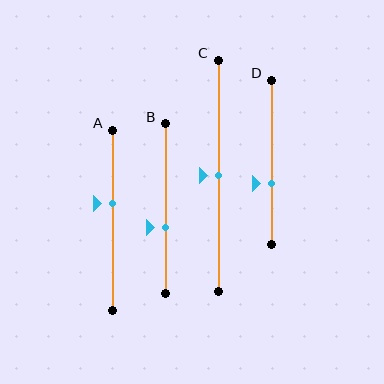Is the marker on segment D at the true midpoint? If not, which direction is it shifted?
No, the marker on segment D is shifted downward by about 13% of the segment length.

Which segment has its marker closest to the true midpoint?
Segment C has its marker closest to the true midpoint.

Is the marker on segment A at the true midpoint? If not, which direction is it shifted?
No, the marker on segment A is shifted upward by about 9% of the segment length.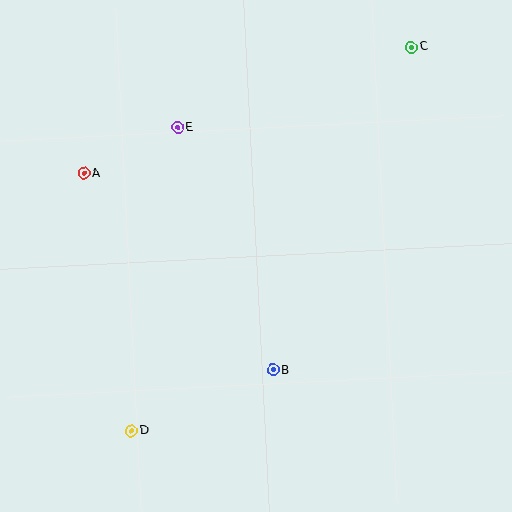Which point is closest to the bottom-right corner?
Point B is closest to the bottom-right corner.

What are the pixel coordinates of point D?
Point D is at (132, 431).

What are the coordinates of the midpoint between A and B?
The midpoint between A and B is at (178, 272).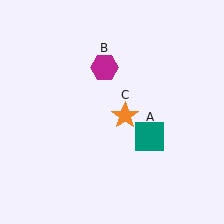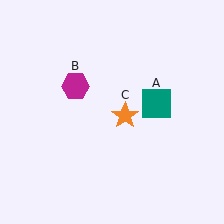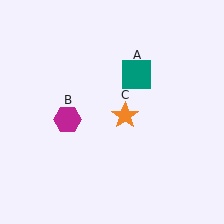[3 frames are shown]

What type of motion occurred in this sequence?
The teal square (object A), magenta hexagon (object B) rotated counterclockwise around the center of the scene.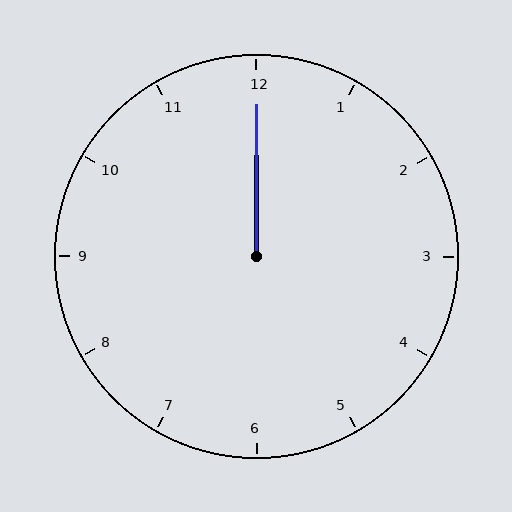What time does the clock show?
12:00.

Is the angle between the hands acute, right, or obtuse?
It is acute.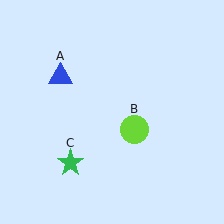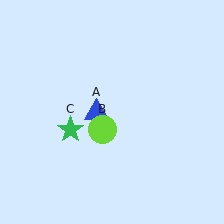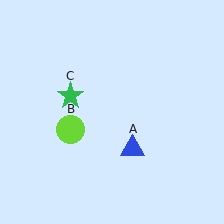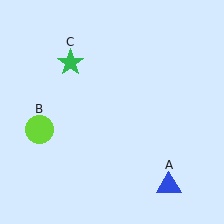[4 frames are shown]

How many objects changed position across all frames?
3 objects changed position: blue triangle (object A), lime circle (object B), green star (object C).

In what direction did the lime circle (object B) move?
The lime circle (object B) moved left.